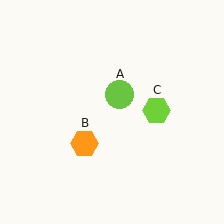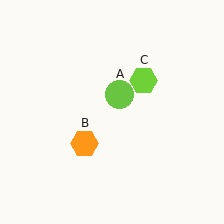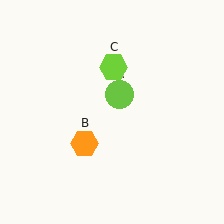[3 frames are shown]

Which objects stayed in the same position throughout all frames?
Lime circle (object A) and orange hexagon (object B) remained stationary.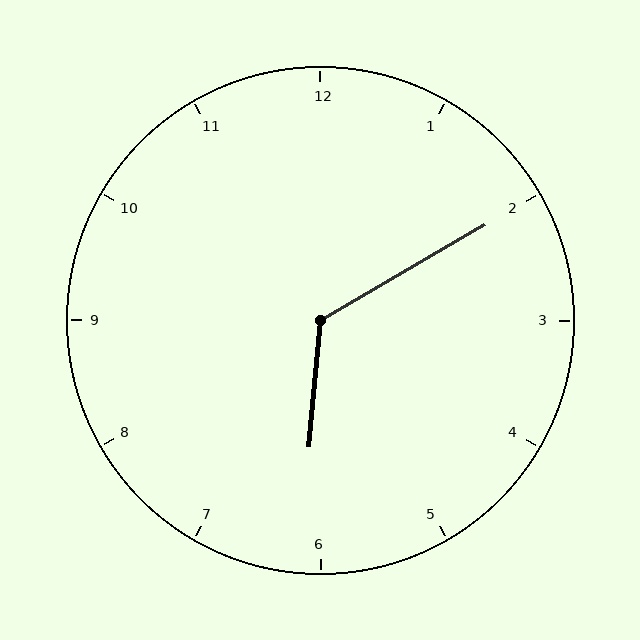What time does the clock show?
6:10.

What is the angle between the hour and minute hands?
Approximately 125 degrees.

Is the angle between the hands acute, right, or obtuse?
It is obtuse.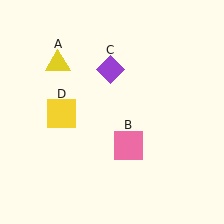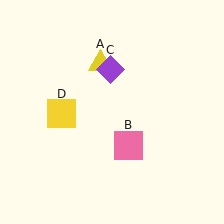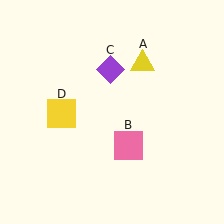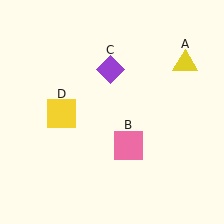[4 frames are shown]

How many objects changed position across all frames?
1 object changed position: yellow triangle (object A).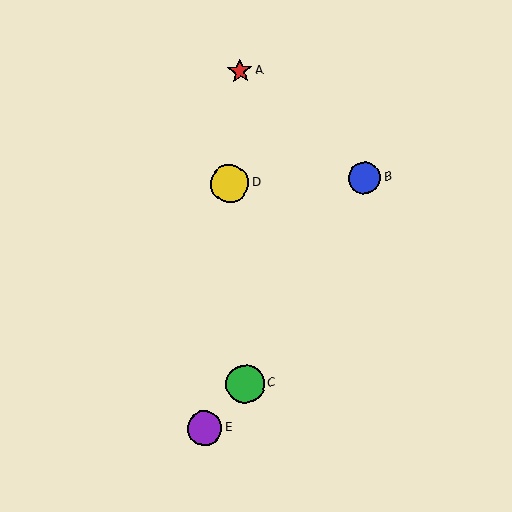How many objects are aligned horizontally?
2 objects (B, D) are aligned horizontally.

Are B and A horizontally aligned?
No, B is at y≈178 and A is at y≈71.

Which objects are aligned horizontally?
Objects B, D are aligned horizontally.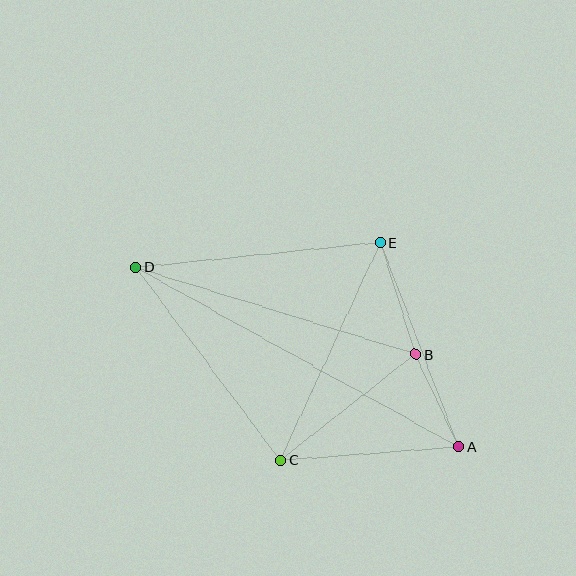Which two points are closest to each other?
Points A and B are closest to each other.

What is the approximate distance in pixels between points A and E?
The distance between A and E is approximately 218 pixels.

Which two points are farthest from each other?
Points A and D are farthest from each other.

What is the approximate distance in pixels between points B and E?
The distance between B and E is approximately 117 pixels.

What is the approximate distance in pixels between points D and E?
The distance between D and E is approximately 246 pixels.